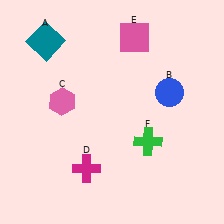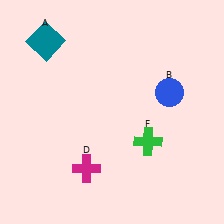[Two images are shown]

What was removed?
The pink square (E), the pink hexagon (C) were removed in Image 2.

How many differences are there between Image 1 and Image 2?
There are 2 differences between the two images.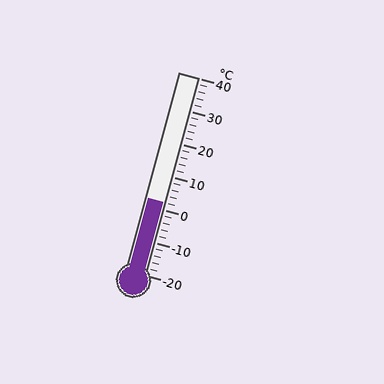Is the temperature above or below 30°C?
The temperature is below 30°C.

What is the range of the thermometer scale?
The thermometer scale ranges from -20°C to 40°C.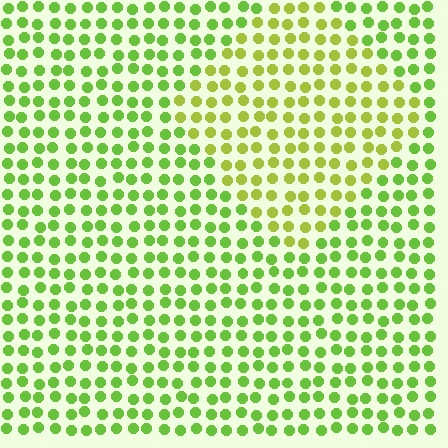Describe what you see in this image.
The image is filled with small lime elements in a uniform arrangement. A diamond-shaped region is visible where the elements are tinted to a slightly different hue, forming a subtle color boundary.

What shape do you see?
I see a diamond.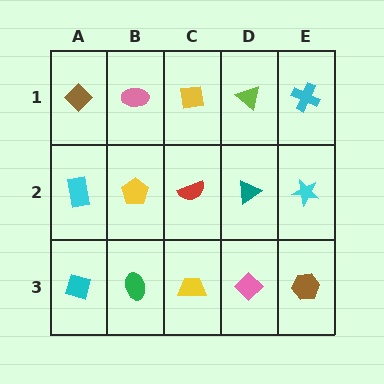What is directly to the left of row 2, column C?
A yellow pentagon.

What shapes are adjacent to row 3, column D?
A teal triangle (row 2, column D), a yellow trapezoid (row 3, column C), a brown hexagon (row 3, column E).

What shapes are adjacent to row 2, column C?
A yellow square (row 1, column C), a yellow trapezoid (row 3, column C), a yellow pentagon (row 2, column B), a teal triangle (row 2, column D).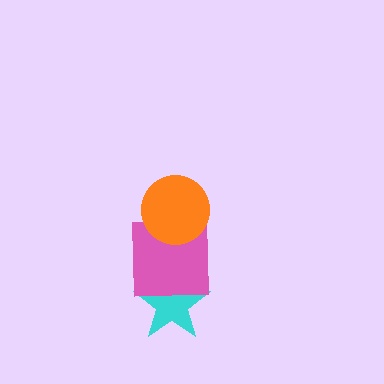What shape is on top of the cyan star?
The pink square is on top of the cyan star.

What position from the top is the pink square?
The pink square is 2nd from the top.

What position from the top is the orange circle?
The orange circle is 1st from the top.